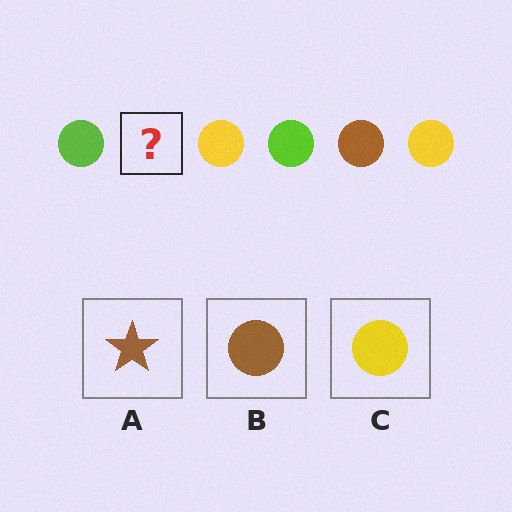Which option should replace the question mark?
Option B.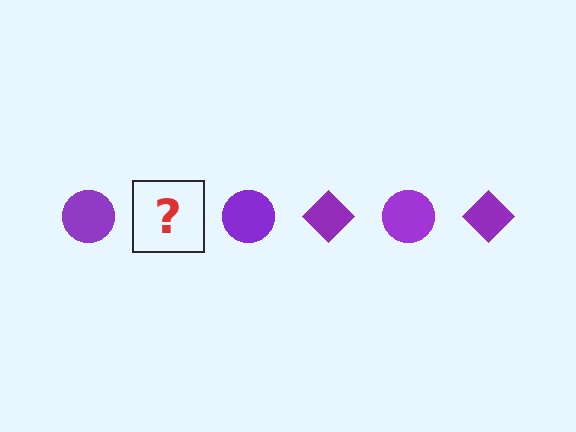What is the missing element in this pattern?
The missing element is a purple diamond.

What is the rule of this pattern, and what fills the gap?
The rule is that the pattern cycles through circle, diamond shapes in purple. The gap should be filled with a purple diamond.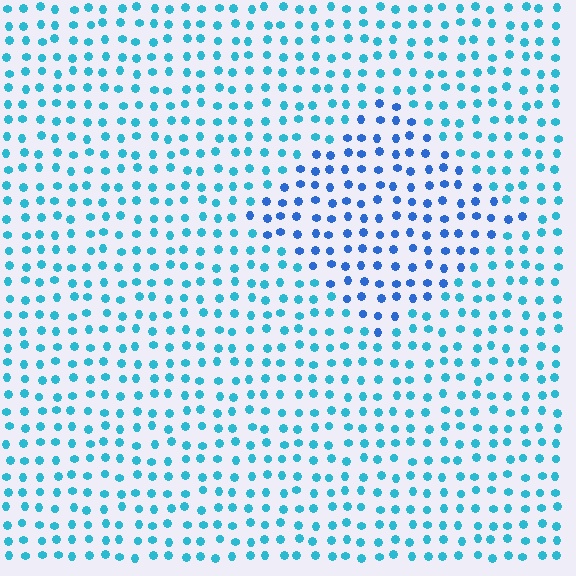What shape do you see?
I see a diamond.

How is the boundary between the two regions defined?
The boundary is defined purely by a slight shift in hue (about 29 degrees). Spacing, size, and orientation are identical on both sides.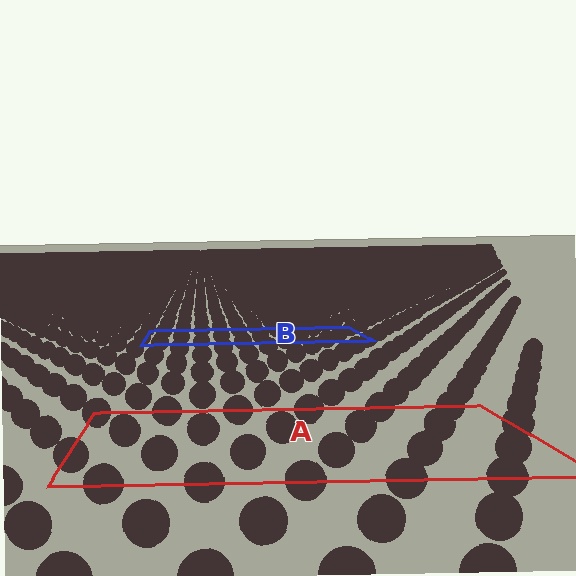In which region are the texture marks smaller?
The texture marks are smaller in region B, because it is farther away.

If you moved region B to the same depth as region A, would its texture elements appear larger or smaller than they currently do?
They would appear larger. At a closer depth, the same texture elements are projected at a bigger on-screen size.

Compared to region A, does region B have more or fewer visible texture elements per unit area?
Region B has more texture elements per unit area — they are packed more densely because it is farther away.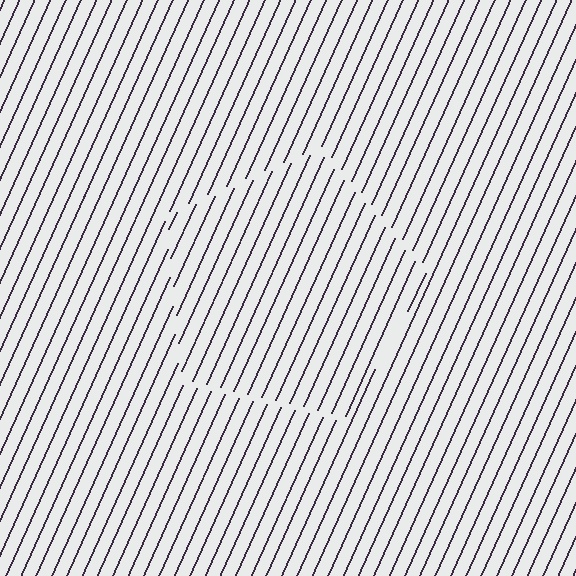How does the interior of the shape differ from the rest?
The interior of the shape contains the same grating, shifted by half a period — the contour is defined by the phase discontinuity where line-ends from the inner and outer gratings abut.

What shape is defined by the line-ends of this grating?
An illusory pentagon. The interior of the shape contains the same grating, shifted by half a period — the contour is defined by the phase discontinuity where line-ends from the inner and outer gratings abut.